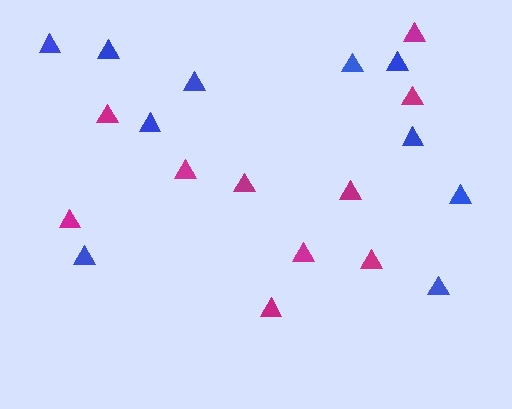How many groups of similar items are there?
There are 2 groups: one group of blue triangles (10) and one group of magenta triangles (10).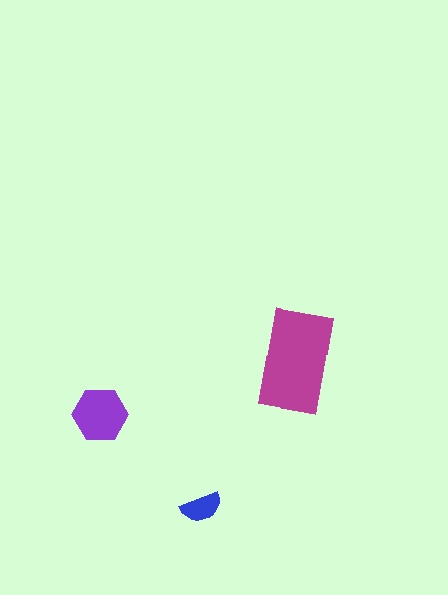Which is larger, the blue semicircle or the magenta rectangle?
The magenta rectangle.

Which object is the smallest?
The blue semicircle.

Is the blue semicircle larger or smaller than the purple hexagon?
Smaller.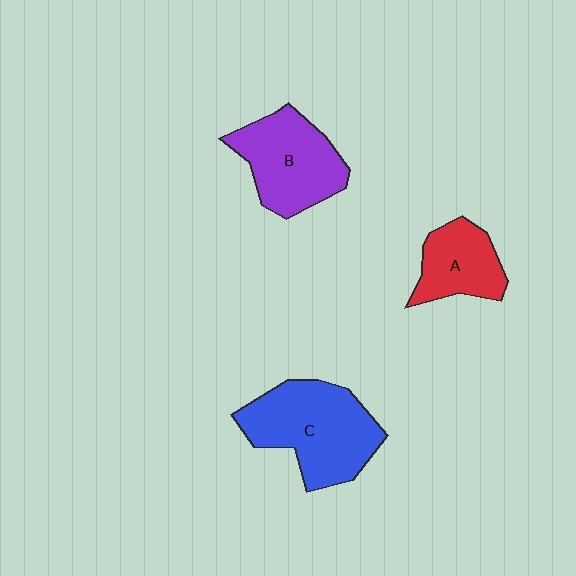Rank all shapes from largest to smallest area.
From largest to smallest: C (blue), B (purple), A (red).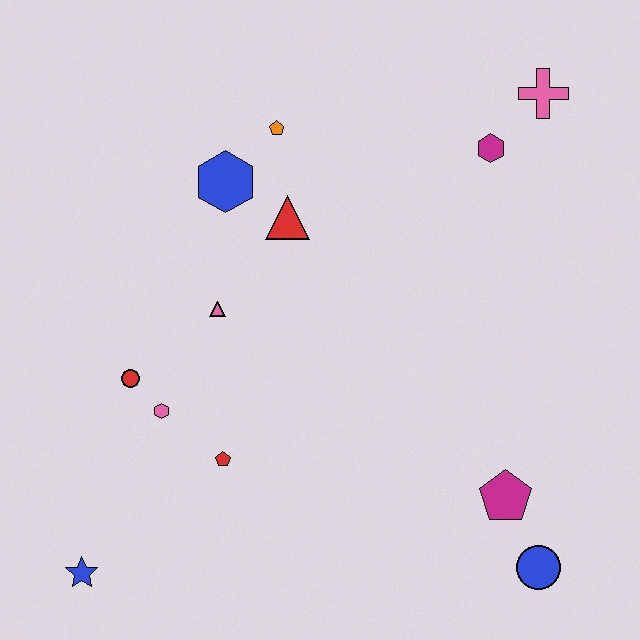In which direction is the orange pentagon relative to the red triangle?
The orange pentagon is above the red triangle.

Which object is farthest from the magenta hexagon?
The blue star is farthest from the magenta hexagon.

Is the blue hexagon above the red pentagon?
Yes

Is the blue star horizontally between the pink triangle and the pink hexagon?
No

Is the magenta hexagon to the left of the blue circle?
Yes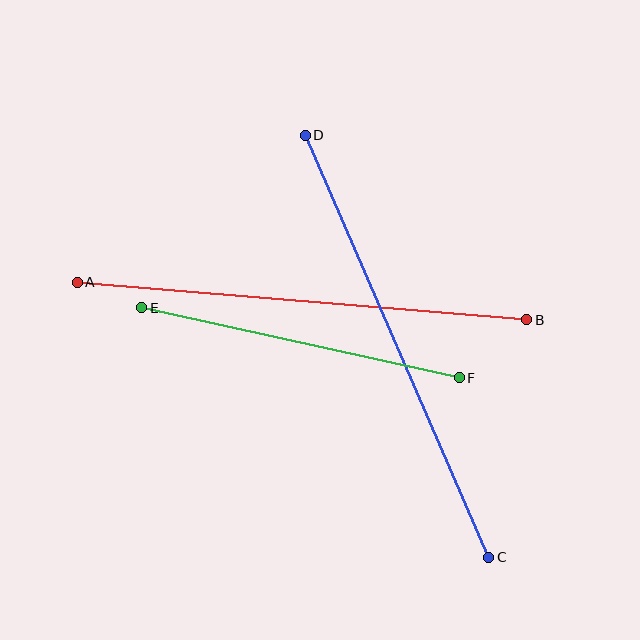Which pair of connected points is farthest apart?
Points C and D are farthest apart.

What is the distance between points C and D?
The distance is approximately 460 pixels.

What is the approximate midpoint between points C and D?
The midpoint is at approximately (397, 346) pixels.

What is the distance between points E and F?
The distance is approximately 325 pixels.